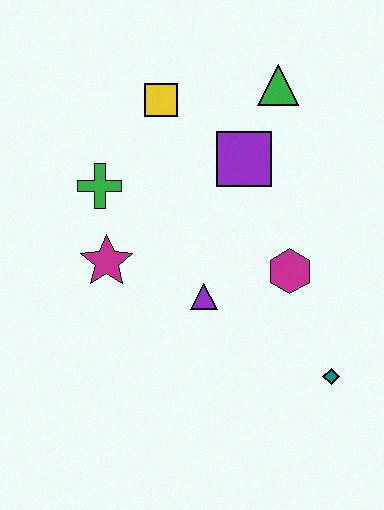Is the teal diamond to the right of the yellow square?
Yes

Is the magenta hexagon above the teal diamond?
Yes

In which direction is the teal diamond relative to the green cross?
The teal diamond is to the right of the green cross.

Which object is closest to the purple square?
The green triangle is closest to the purple square.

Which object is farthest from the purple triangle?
The green triangle is farthest from the purple triangle.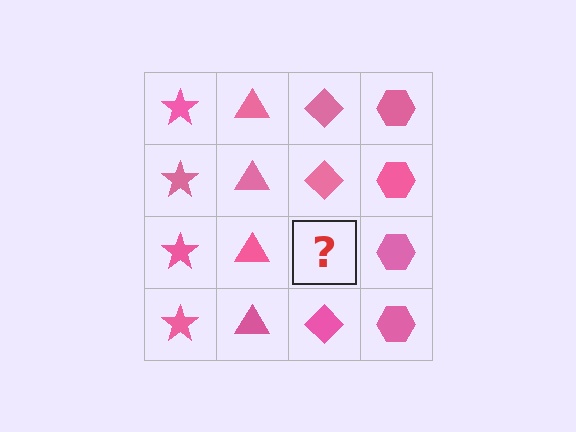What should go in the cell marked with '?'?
The missing cell should contain a pink diamond.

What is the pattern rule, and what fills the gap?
The rule is that each column has a consistent shape. The gap should be filled with a pink diamond.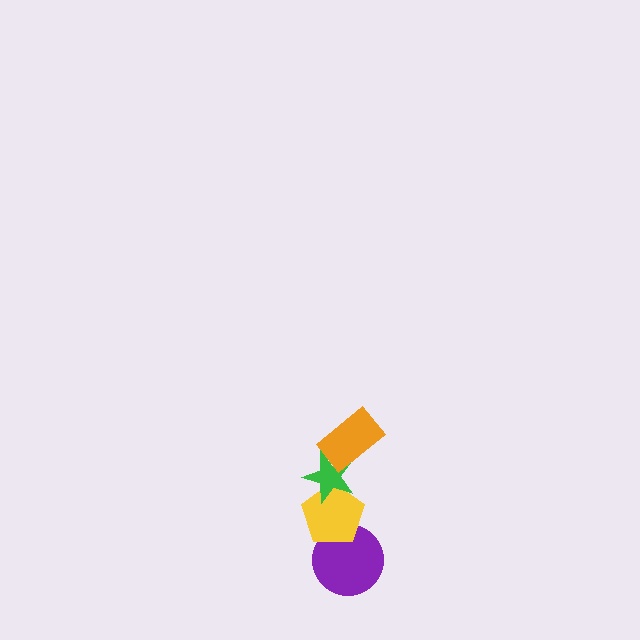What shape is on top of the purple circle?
The yellow pentagon is on top of the purple circle.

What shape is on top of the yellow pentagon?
The green star is on top of the yellow pentagon.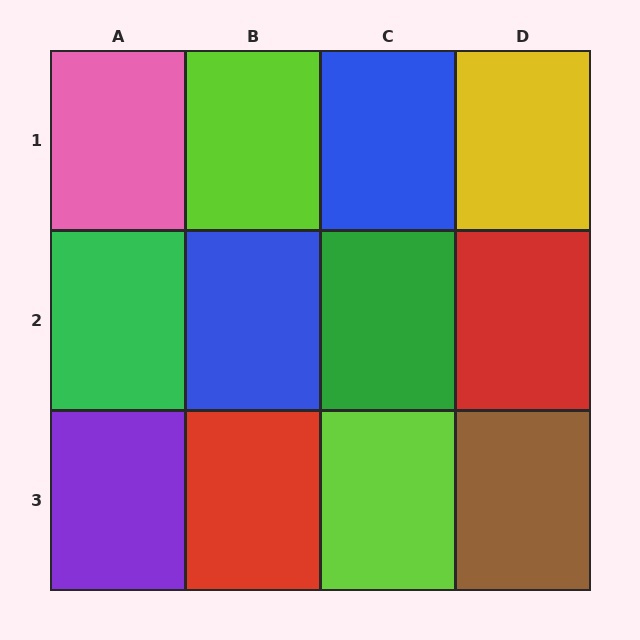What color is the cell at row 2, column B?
Blue.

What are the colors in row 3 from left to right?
Purple, red, lime, brown.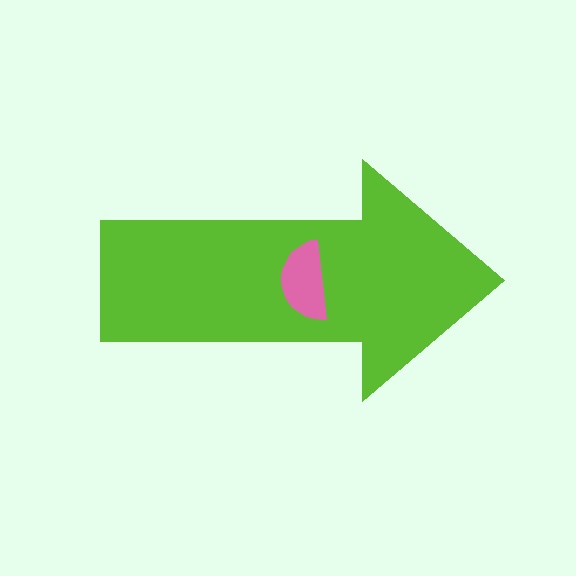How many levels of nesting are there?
2.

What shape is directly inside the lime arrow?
The pink semicircle.